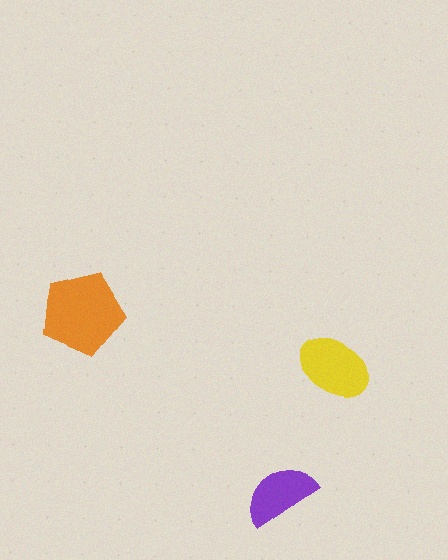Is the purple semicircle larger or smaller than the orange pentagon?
Smaller.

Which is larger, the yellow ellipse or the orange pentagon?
The orange pentagon.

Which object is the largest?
The orange pentagon.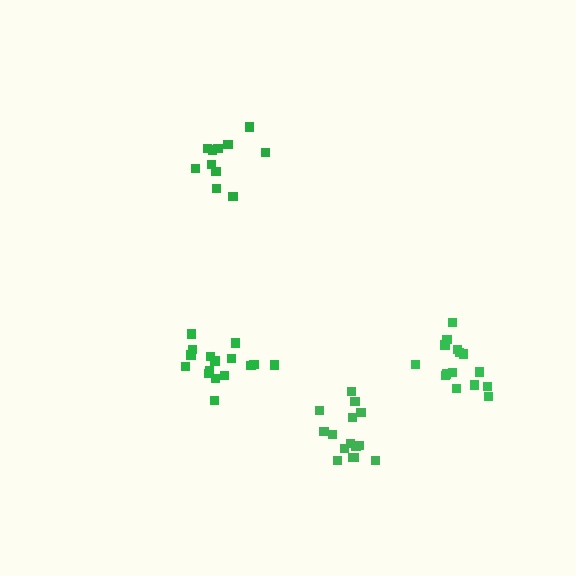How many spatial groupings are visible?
There are 4 spatial groupings.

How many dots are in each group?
Group 1: 16 dots, Group 2: 11 dots, Group 3: 15 dots, Group 4: 15 dots (57 total).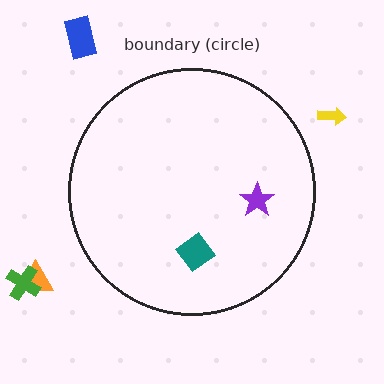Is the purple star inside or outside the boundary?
Inside.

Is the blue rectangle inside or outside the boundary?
Outside.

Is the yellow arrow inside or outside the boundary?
Outside.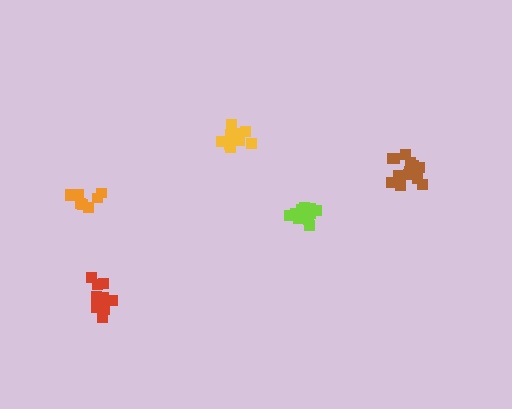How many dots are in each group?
Group 1: 13 dots, Group 2: 10 dots, Group 3: 11 dots, Group 4: 9 dots, Group 5: 13 dots (56 total).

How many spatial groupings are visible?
There are 5 spatial groupings.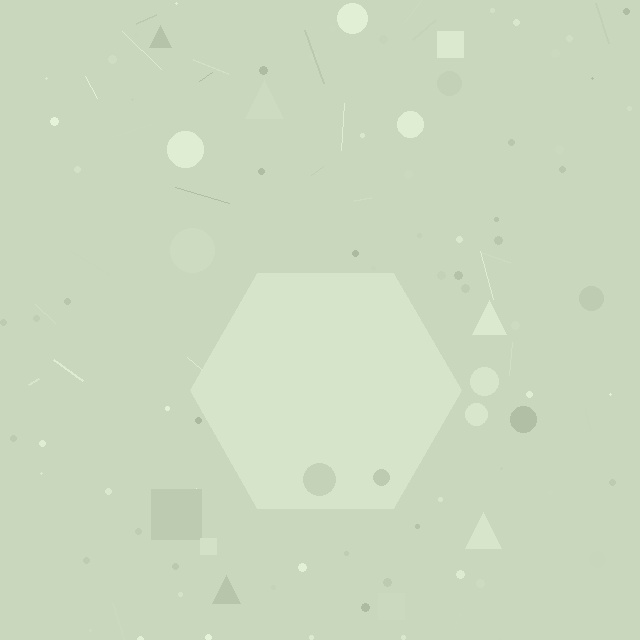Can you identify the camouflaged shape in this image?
The camouflaged shape is a hexagon.